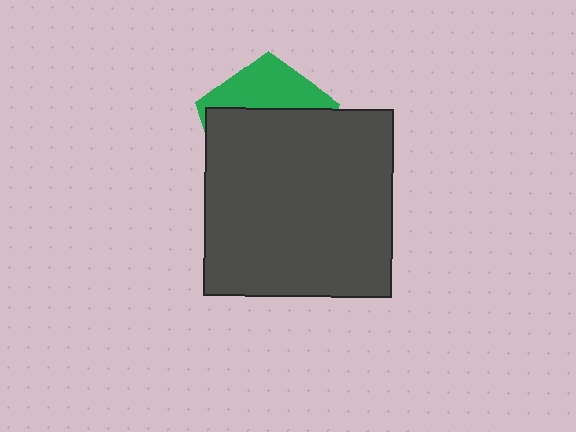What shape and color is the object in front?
The object in front is a dark gray square.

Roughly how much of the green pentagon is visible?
A small part of it is visible (roughly 32%).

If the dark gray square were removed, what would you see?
You would see the complete green pentagon.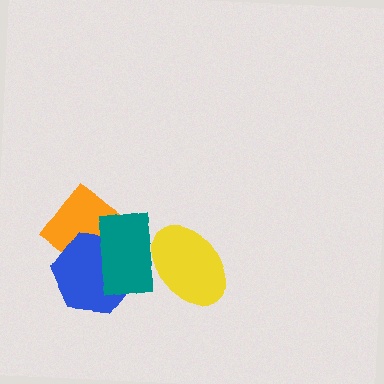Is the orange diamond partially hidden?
Yes, it is partially covered by another shape.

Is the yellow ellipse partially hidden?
No, no other shape covers it.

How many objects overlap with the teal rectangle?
3 objects overlap with the teal rectangle.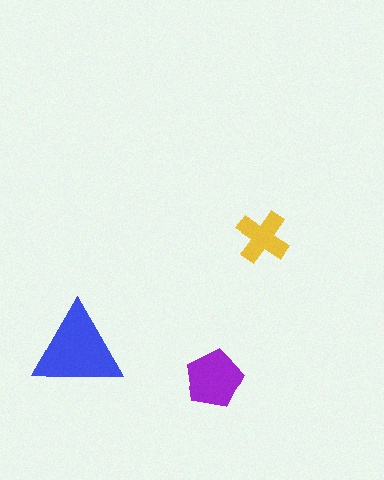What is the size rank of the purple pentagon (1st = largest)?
2nd.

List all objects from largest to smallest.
The blue triangle, the purple pentagon, the yellow cross.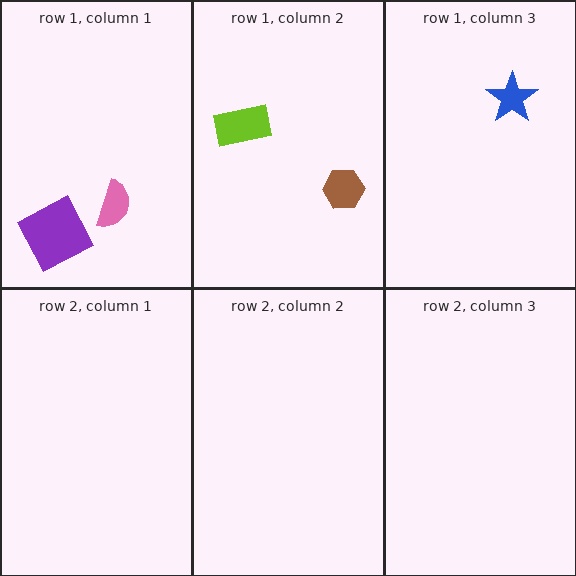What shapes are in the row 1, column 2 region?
The lime rectangle, the brown hexagon.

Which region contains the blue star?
The row 1, column 3 region.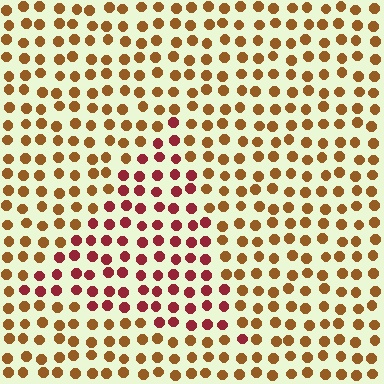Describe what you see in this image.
The image is filled with small brown elements in a uniform arrangement. A triangle-shaped region is visible where the elements are tinted to a slightly different hue, forming a subtle color boundary.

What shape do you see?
I see a triangle.